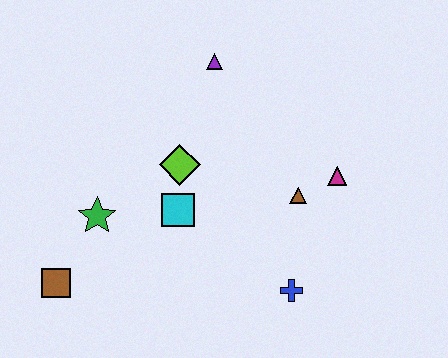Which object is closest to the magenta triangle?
The brown triangle is closest to the magenta triangle.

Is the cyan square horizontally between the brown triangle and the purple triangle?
No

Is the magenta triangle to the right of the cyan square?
Yes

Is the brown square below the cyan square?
Yes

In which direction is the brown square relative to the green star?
The brown square is below the green star.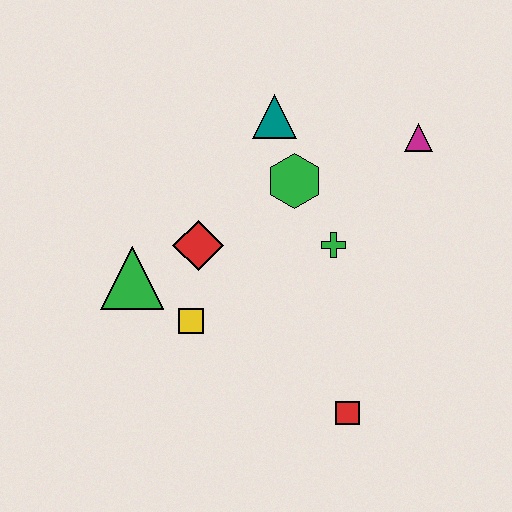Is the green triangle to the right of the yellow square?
No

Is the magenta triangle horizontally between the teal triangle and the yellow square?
No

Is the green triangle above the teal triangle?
No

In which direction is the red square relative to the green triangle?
The red square is to the right of the green triangle.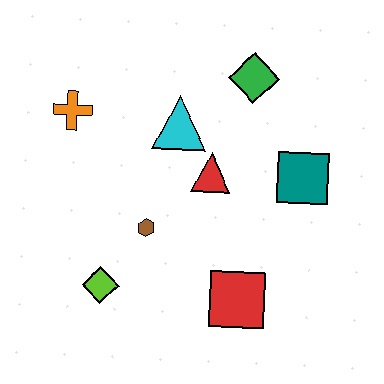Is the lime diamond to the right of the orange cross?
Yes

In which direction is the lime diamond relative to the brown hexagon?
The lime diamond is below the brown hexagon.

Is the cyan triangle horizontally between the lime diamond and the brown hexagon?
No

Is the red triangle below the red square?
No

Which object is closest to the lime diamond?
The brown hexagon is closest to the lime diamond.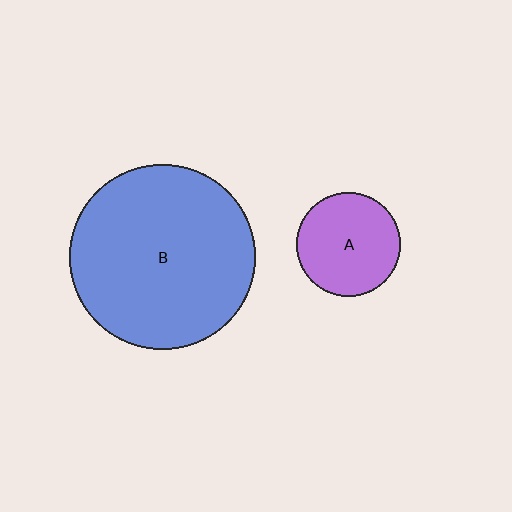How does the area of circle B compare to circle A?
Approximately 3.2 times.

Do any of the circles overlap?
No, none of the circles overlap.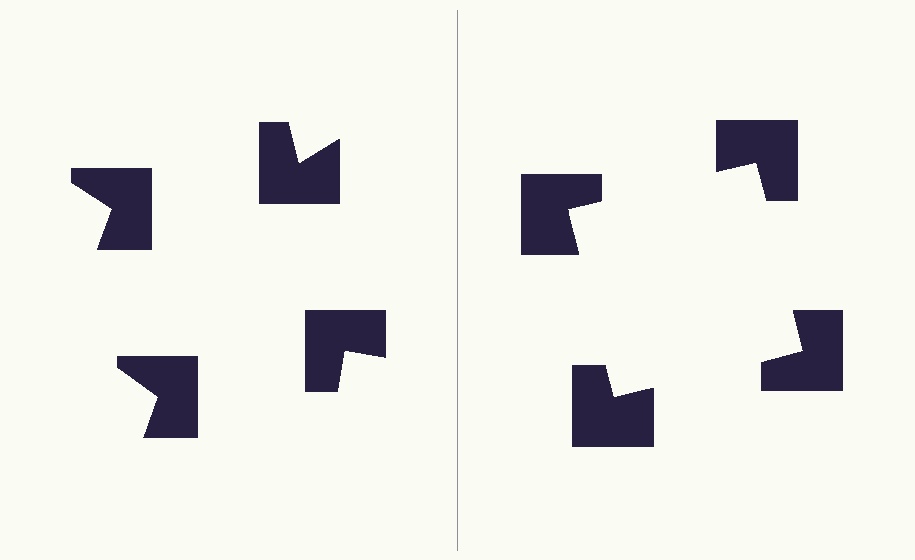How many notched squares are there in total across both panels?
8 — 4 on each side.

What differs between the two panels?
The notched squares are positioned identically on both sides; only the wedge orientations differ. On the right they align to a square; on the left they are misaligned.